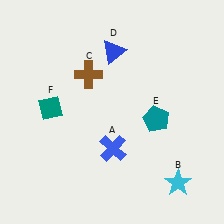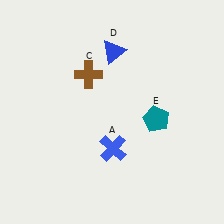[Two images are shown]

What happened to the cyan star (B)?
The cyan star (B) was removed in Image 2. It was in the bottom-right area of Image 1.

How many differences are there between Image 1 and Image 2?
There are 2 differences between the two images.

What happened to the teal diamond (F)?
The teal diamond (F) was removed in Image 2. It was in the top-left area of Image 1.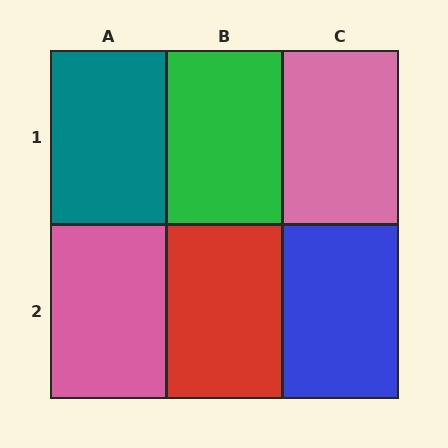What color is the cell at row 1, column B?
Green.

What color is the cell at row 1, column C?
Pink.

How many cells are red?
1 cell is red.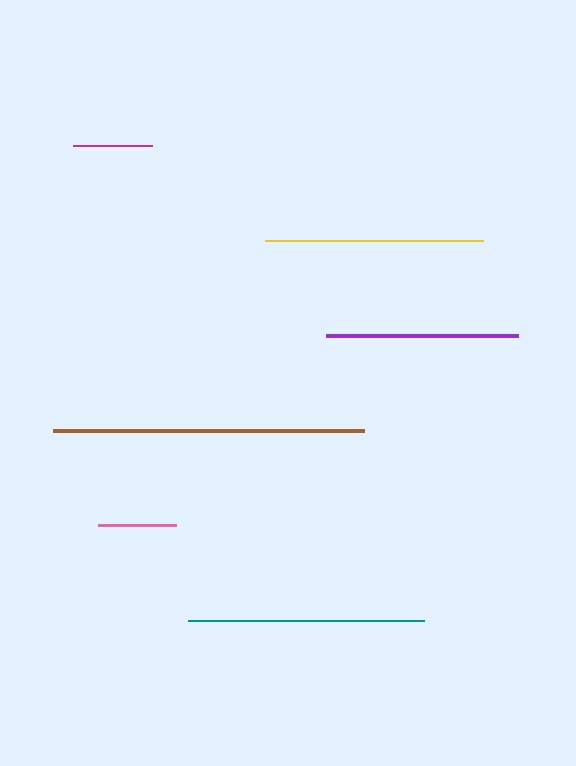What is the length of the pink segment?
The pink segment is approximately 79 pixels long.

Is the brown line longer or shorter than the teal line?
The brown line is longer than the teal line.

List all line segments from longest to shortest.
From longest to shortest: brown, teal, yellow, purple, magenta, pink.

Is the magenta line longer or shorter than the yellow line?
The yellow line is longer than the magenta line.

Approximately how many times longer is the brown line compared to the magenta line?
The brown line is approximately 3.9 times the length of the magenta line.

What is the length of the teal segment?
The teal segment is approximately 236 pixels long.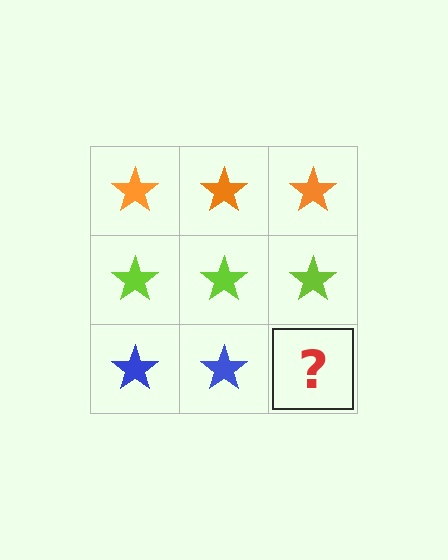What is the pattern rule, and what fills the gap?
The rule is that each row has a consistent color. The gap should be filled with a blue star.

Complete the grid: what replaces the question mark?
The question mark should be replaced with a blue star.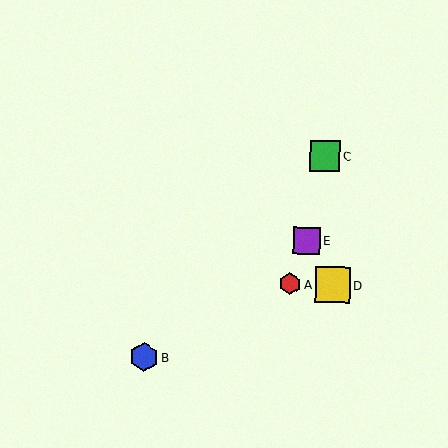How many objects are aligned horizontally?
2 objects (A, D) are aligned horizontally.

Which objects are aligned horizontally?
Objects A, D are aligned horizontally.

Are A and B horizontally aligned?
No, A is at y≈284 and B is at y≈357.